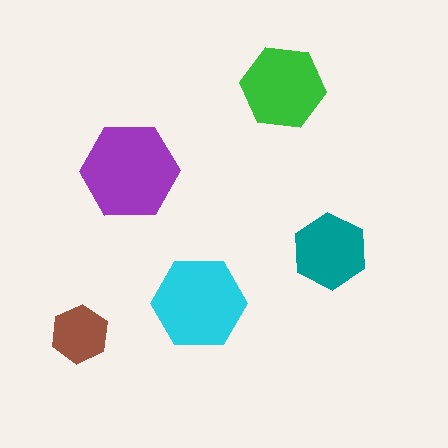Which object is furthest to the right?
The teal hexagon is rightmost.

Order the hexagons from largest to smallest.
the purple one, the cyan one, the green one, the teal one, the brown one.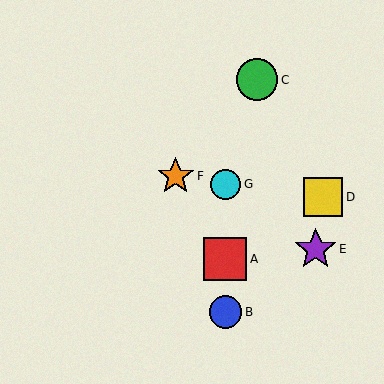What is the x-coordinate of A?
Object A is at x≈225.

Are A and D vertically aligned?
No, A is at x≈225 and D is at x≈323.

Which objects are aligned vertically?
Objects A, B, G are aligned vertically.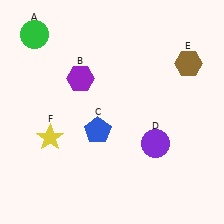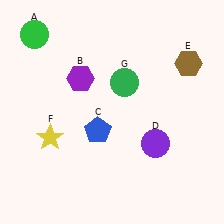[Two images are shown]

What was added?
A green circle (G) was added in Image 2.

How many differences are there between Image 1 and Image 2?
There is 1 difference between the two images.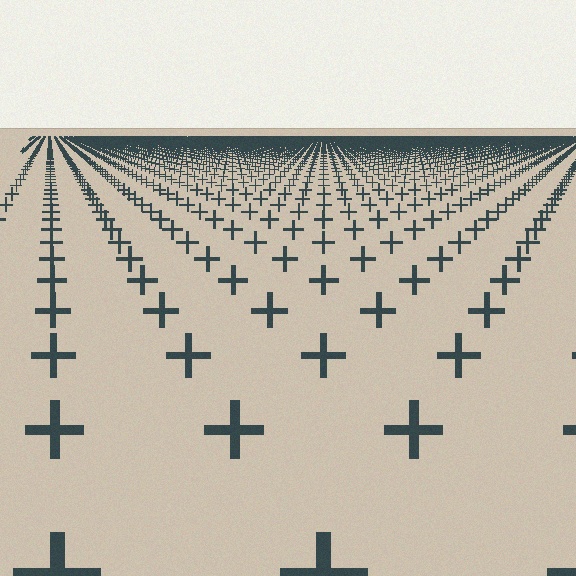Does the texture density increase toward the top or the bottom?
Density increases toward the top.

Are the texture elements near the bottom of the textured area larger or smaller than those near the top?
Larger. Near the bottom, elements are closer to the viewer and appear at a bigger on-screen size.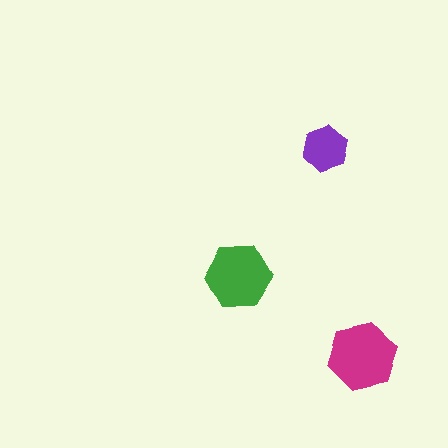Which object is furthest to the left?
The green hexagon is leftmost.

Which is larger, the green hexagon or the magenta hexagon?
The magenta one.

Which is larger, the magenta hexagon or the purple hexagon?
The magenta one.